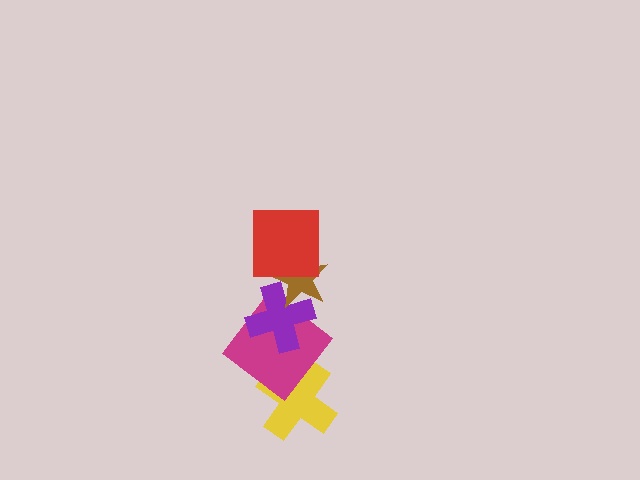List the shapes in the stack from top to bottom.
From top to bottom: the red square, the brown star, the purple cross, the magenta diamond, the yellow cross.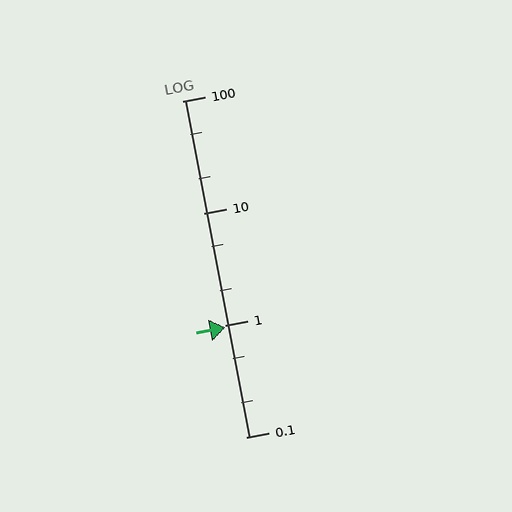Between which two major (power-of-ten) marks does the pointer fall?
The pointer is between 0.1 and 1.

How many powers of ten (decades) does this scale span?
The scale spans 3 decades, from 0.1 to 100.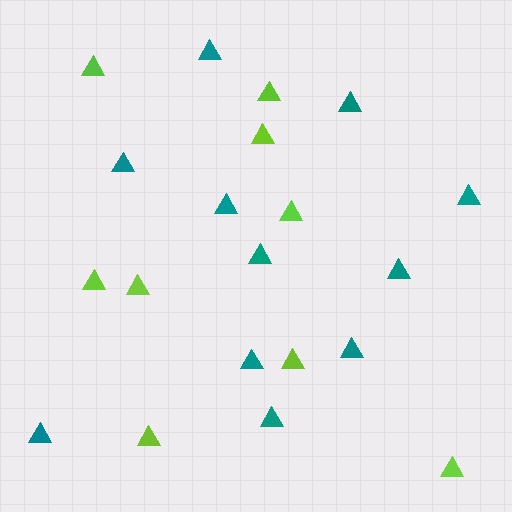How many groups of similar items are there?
There are 2 groups: one group of teal triangles (11) and one group of lime triangles (9).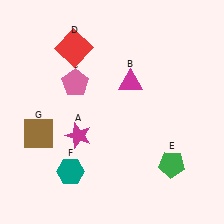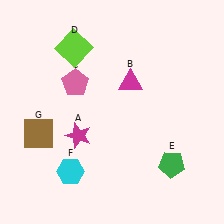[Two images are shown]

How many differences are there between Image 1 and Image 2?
There are 2 differences between the two images.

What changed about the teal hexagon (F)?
In Image 1, F is teal. In Image 2, it changed to cyan.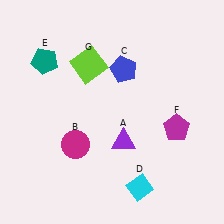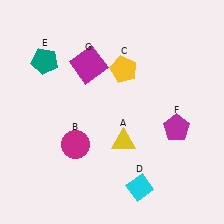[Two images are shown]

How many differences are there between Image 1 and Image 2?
There are 3 differences between the two images.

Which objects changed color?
A changed from purple to yellow. C changed from blue to yellow. G changed from lime to magenta.